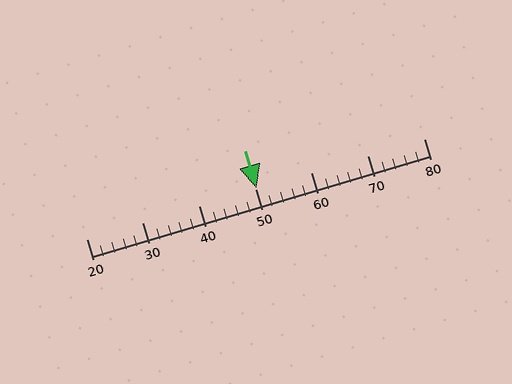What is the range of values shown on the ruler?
The ruler shows values from 20 to 80.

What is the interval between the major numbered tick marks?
The major tick marks are spaced 10 units apart.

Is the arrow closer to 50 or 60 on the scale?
The arrow is closer to 50.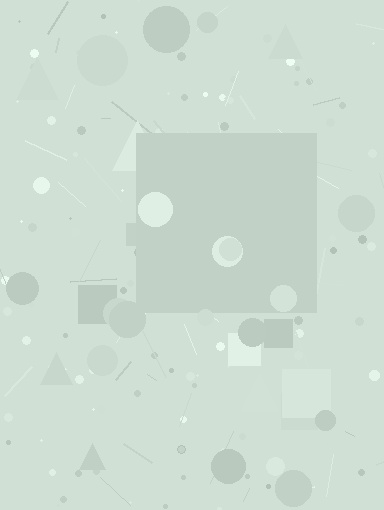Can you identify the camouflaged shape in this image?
The camouflaged shape is a square.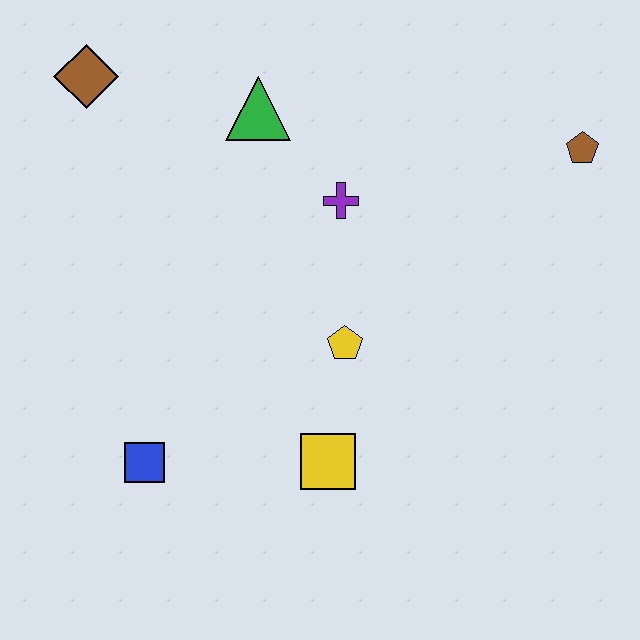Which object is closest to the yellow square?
The yellow pentagon is closest to the yellow square.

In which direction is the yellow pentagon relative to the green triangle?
The yellow pentagon is below the green triangle.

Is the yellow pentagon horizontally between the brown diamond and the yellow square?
No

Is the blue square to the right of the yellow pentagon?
No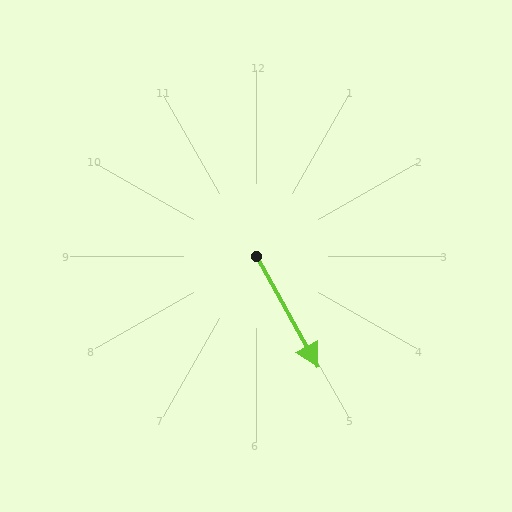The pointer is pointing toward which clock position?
Roughly 5 o'clock.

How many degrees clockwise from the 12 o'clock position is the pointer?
Approximately 151 degrees.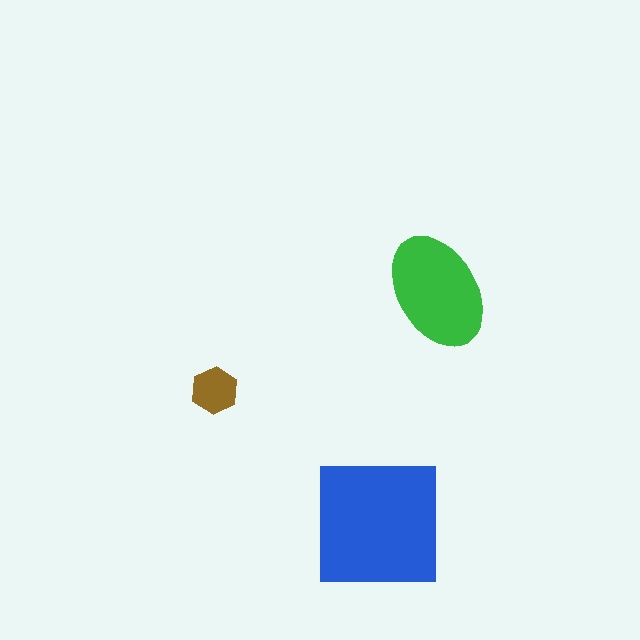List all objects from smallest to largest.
The brown hexagon, the green ellipse, the blue square.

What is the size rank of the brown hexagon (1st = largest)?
3rd.